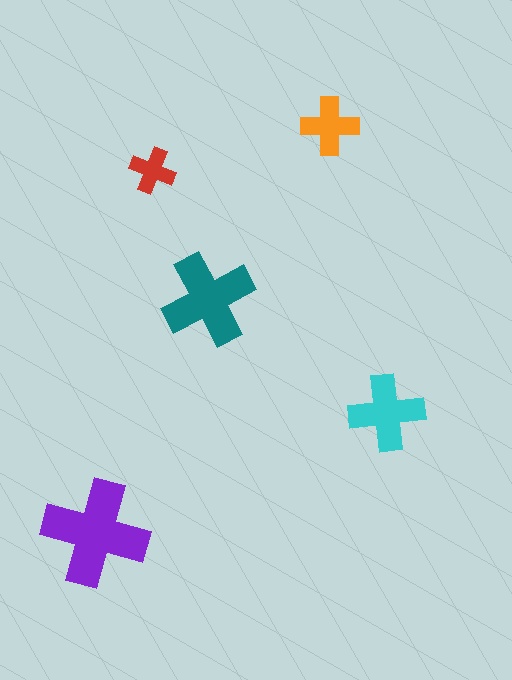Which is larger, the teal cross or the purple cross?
The purple one.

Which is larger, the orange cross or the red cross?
The orange one.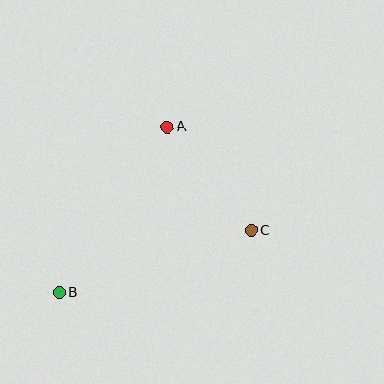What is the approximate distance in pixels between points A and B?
The distance between A and B is approximately 198 pixels.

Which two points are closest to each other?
Points A and C are closest to each other.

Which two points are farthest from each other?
Points B and C are farthest from each other.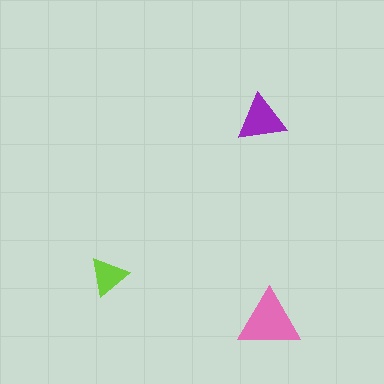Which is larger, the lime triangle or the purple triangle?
The purple one.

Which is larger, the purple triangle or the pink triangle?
The pink one.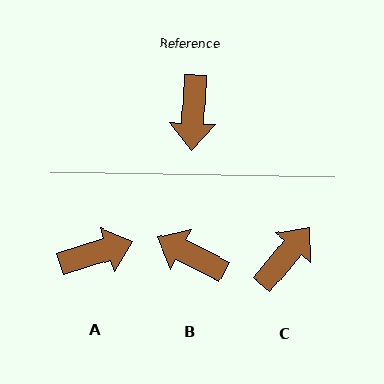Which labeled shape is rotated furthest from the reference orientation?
C, about 143 degrees away.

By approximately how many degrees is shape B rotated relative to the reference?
Approximately 114 degrees clockwise.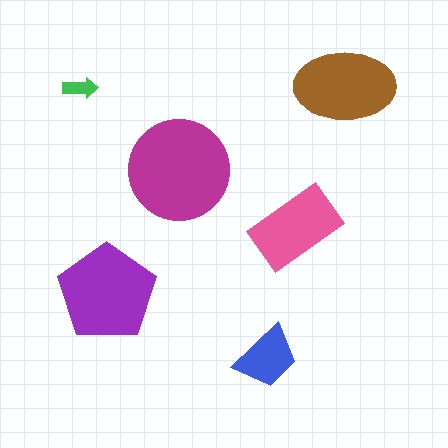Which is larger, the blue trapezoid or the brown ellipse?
The brown ellipse.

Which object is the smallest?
The green arrow.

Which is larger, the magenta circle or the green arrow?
The magenta circle.